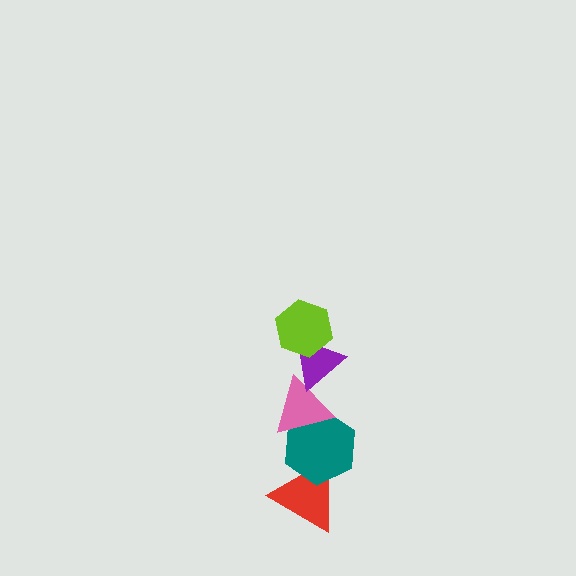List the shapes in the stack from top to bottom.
From top to bottom: the lime hexagon, the purple triangle, the pink triangle, the teal hexagon, the red triangle.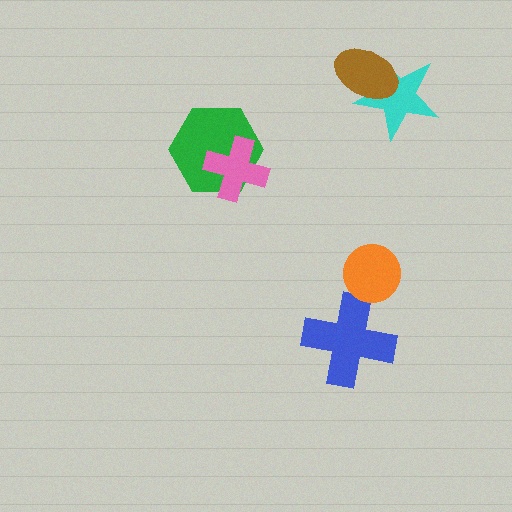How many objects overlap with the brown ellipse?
1 object overlaps with the brown ellipse.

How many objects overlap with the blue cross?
0 objects overlap with the blue cross.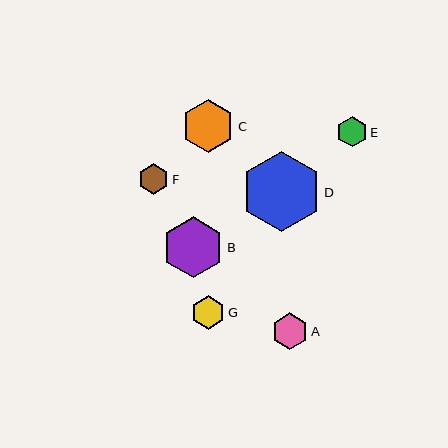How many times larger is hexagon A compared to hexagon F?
Hexagon A is approximately 1.2 times the size of hexagon F.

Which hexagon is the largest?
Hexagon D is the largest with a size of approximately 80 pixels.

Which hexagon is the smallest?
Hexagon E is the smallest with a size of approximately 30 pixels.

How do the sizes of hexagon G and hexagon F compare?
Hexagon G and hexagon F are approximately the same size.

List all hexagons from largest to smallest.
From largest to smallest: D, B, C, A, G, F, E.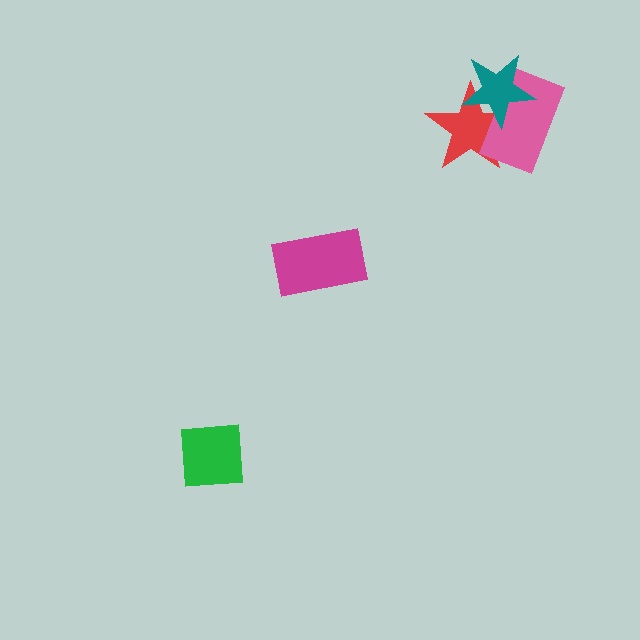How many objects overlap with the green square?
0 objects overlap with the green square.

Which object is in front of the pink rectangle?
The teal star is in front of the pink rectangle.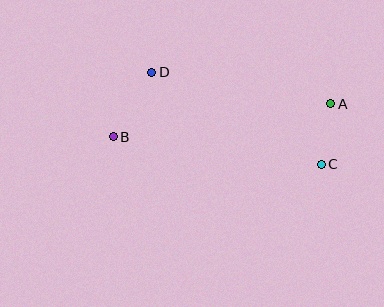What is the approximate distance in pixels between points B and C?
The distance between B and C is approximately 210 pixels.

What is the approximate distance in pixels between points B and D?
The distance between B and D is approximately 75 pixels.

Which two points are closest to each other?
Points A and C are closest to each other.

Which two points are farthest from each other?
Points A and B are farthest from each other.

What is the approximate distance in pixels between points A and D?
The distance between A and D is approximately 182 pixels.